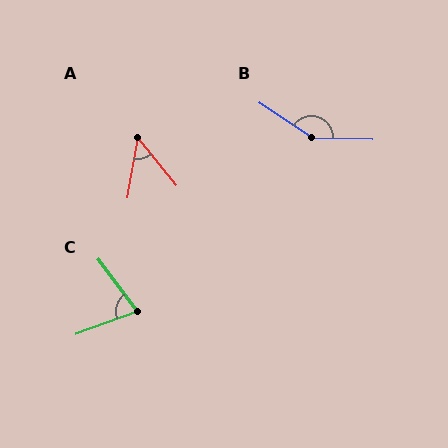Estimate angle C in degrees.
Approximately 74 degrees.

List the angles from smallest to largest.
A (49°), C (74°), B (147°).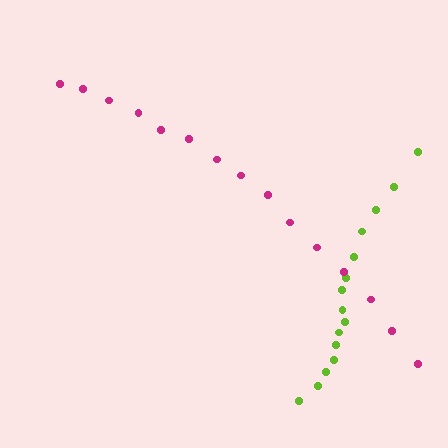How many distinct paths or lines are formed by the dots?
There are 2 distinct paths.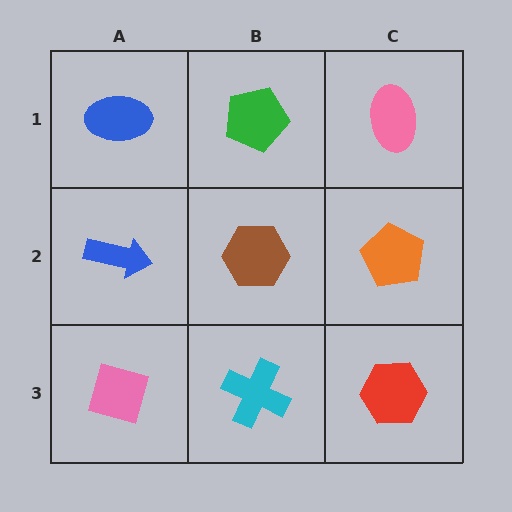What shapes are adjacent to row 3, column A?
A blue arrow (row 2, column A), a cyan cross (row 3, column B).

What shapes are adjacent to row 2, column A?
A blue ellipse (row 1, column A), a pink diamond (row 3, column A), a brown hexagon (row 2, column B).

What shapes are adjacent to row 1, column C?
An orange pentagon (row 2, column C), a green pentagon (row 1, column B).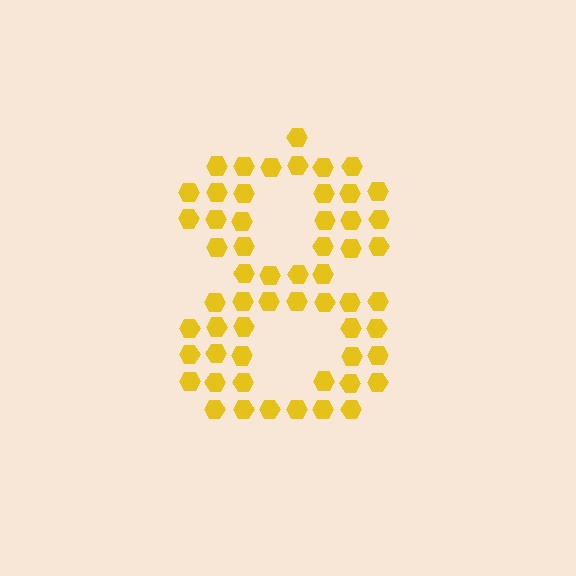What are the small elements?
The small elements are hexagons.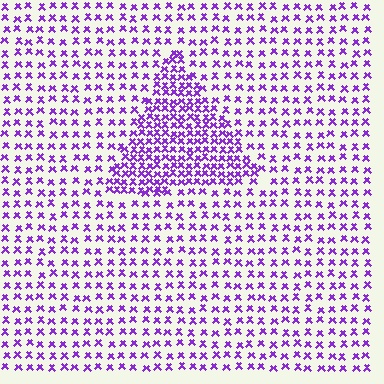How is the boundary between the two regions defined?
The boundary is defined by a change in element density (approximately 2.1x ratio). All elements are the same color, size, and shape.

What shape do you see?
I see a triangle.